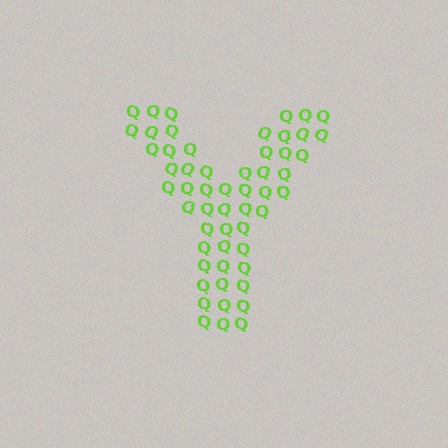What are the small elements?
The small elements are letter Q's.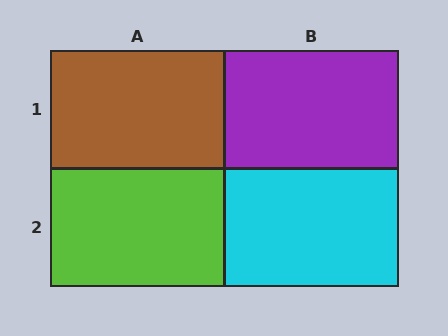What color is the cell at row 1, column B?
Purple.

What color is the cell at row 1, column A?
Brown.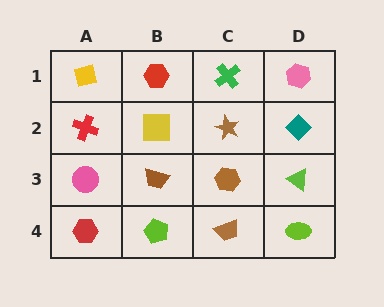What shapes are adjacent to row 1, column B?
A yellow square (row 2, column B), a yellow square (row 1, column A), a green cross (row 1, column C).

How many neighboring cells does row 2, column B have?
4.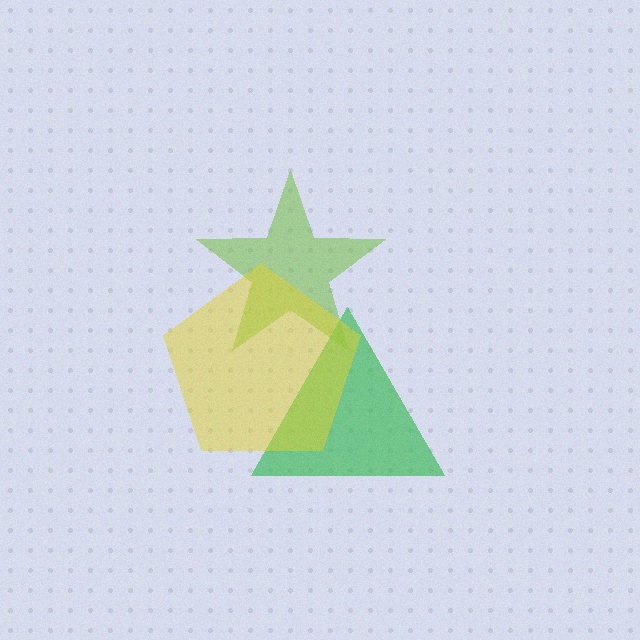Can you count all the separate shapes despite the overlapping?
Yes, there are 3 separate shapes.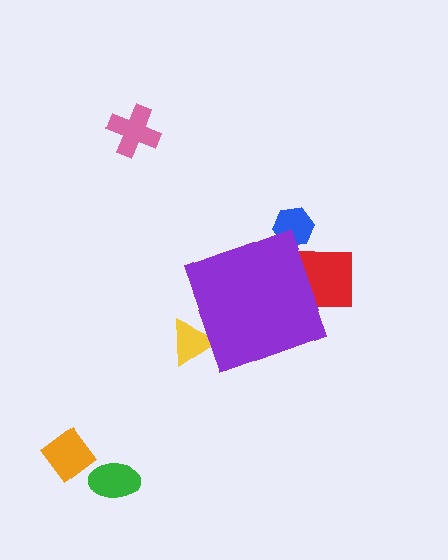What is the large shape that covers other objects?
A purple diamond.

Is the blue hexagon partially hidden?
Yes, the blue hexagon is partially hidden behind the purple diamond.